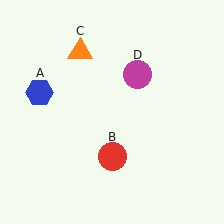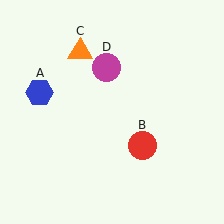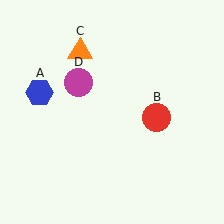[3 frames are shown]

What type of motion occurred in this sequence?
The red circle (object B), magenta circle (object D) rotated counterclockwise around the center of the scene.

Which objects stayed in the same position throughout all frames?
Blue hexagon (object A) and orange triangle (object C) remained stationary.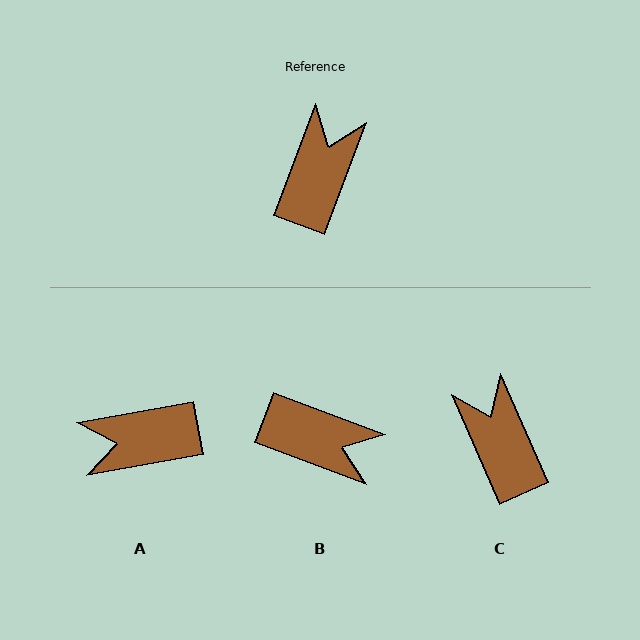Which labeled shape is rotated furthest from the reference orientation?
A, about 121 degrees away.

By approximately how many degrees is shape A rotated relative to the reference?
Approximately 121 degrees counter-clockwise.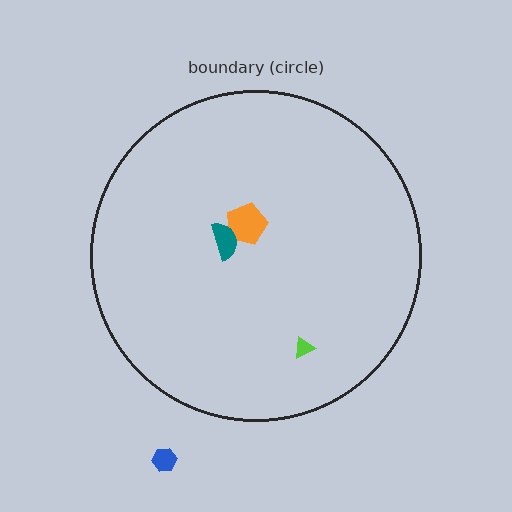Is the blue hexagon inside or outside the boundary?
Outside.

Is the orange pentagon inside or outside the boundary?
Inside.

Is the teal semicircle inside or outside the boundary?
Inside.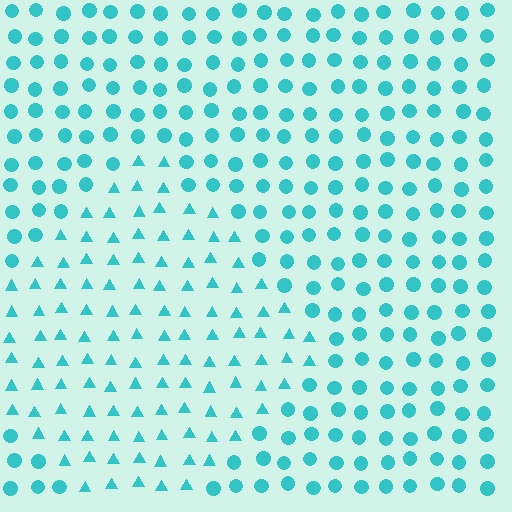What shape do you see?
I see a diamond.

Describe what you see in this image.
The image is filled with small cyan elements arranged in a uniform grid. A diamond-shaped region contains triangles, while the surrounding area contains circles. The boundary is defined purely by the change in element shape.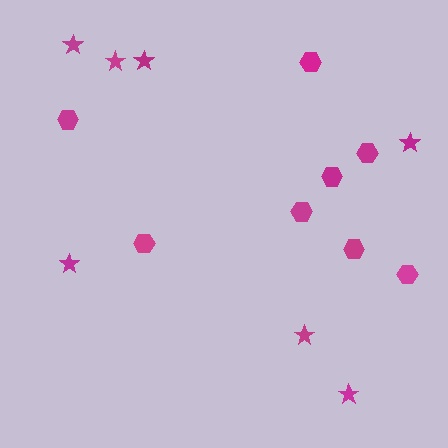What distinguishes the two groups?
There are 2 groups: one group of hexagons (8) and one group of stars (7).